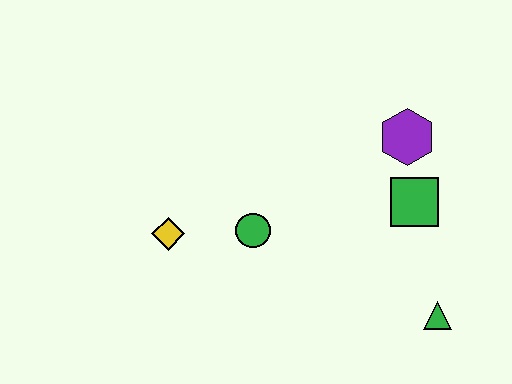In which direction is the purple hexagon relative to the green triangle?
The purple hexagon is above the green triangle.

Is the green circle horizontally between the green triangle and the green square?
No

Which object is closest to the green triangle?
The green square is closest to the green triangle.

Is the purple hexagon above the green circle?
Yes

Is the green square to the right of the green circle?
Yes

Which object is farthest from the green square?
The yellow diamond is farthest from the green square.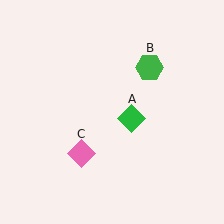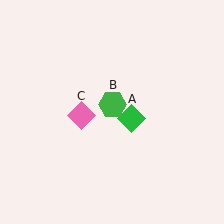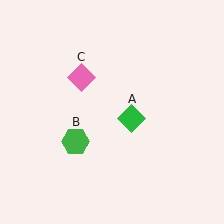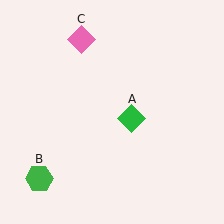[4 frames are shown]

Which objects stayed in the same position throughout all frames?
Green diamond (object A) remained stationary.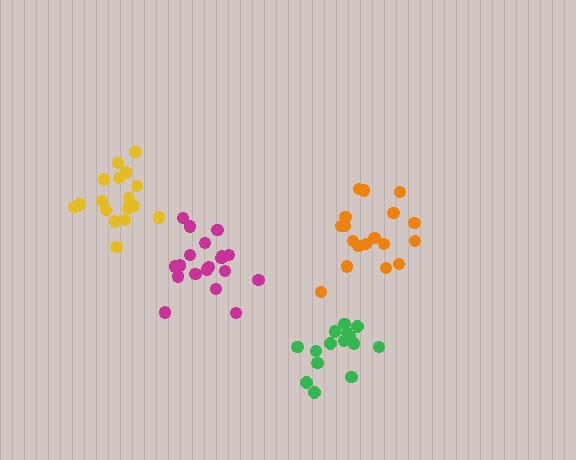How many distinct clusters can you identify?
There are 4 distinct clusters.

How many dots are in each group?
Group 1: 18 dots, Group 2: 19 dots, Group 3: 17 dots, Group 4: 15 dots (69 total).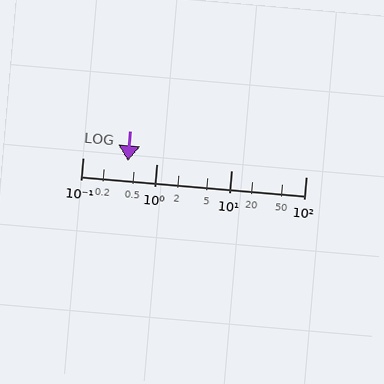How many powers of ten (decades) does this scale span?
The scale spans 3 decades, from 0.1 to 100.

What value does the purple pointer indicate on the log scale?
The pointer indicates approximately 0.41.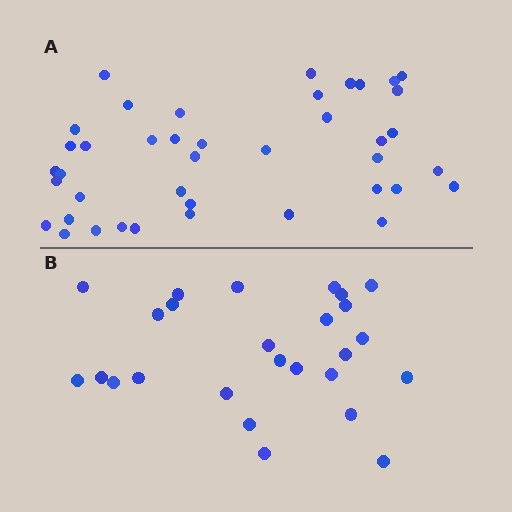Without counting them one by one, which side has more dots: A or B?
Region A (the top region) has more dots.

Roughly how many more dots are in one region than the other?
Region A has approximately 15 more dots than region B.